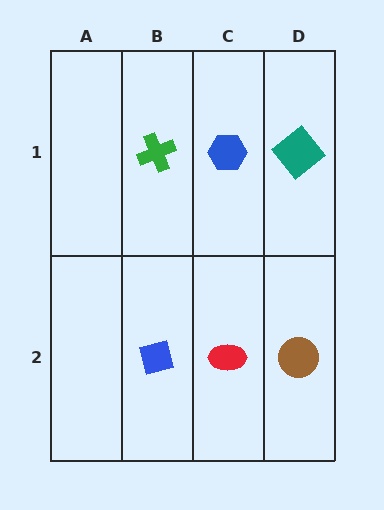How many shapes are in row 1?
3 shapes.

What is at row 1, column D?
A teal diamond.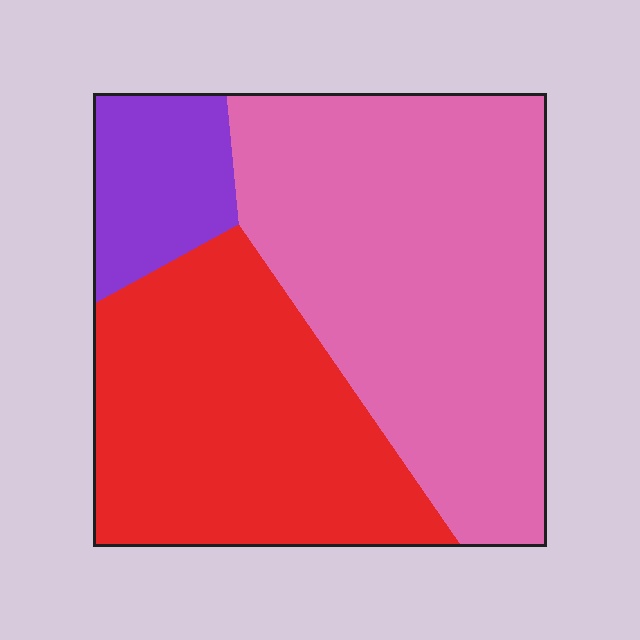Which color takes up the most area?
Pink, at roughly 50%.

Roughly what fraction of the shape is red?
Red covers roughly 35% of the shape.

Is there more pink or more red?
Pink.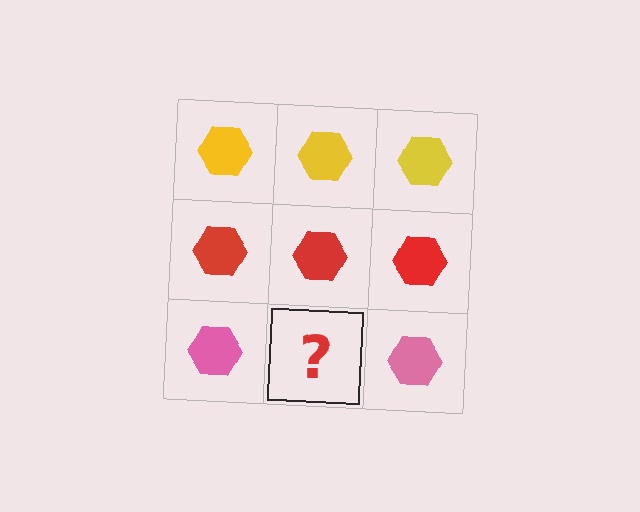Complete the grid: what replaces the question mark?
The question mark should be replaced with a pink hexagon.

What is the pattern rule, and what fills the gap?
The rule is that each row has a consistent color. The gap should be filled with a pink hexagon.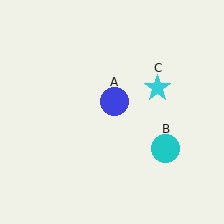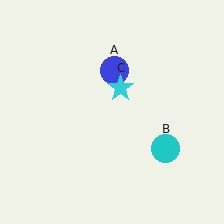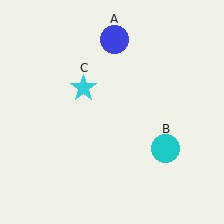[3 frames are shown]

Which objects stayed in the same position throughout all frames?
Cyan circle (object B) remained stationary.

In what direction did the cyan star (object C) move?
The cyan star (object C) moved left.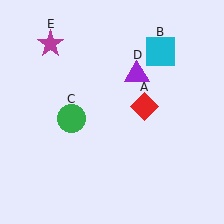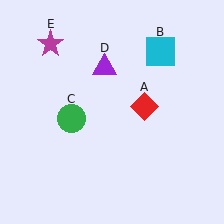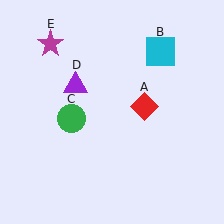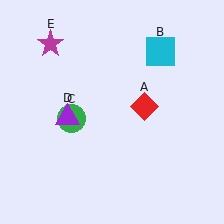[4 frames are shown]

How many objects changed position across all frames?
1 object changed position: purple triangle (object D).